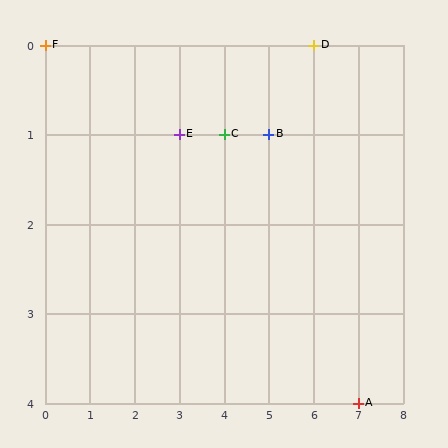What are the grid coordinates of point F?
Point F is at grid coordinates (0, 0).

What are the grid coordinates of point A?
Point A is at grid coordinates (7, 4).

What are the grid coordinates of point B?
Point B is at grid coordinates (5, 1).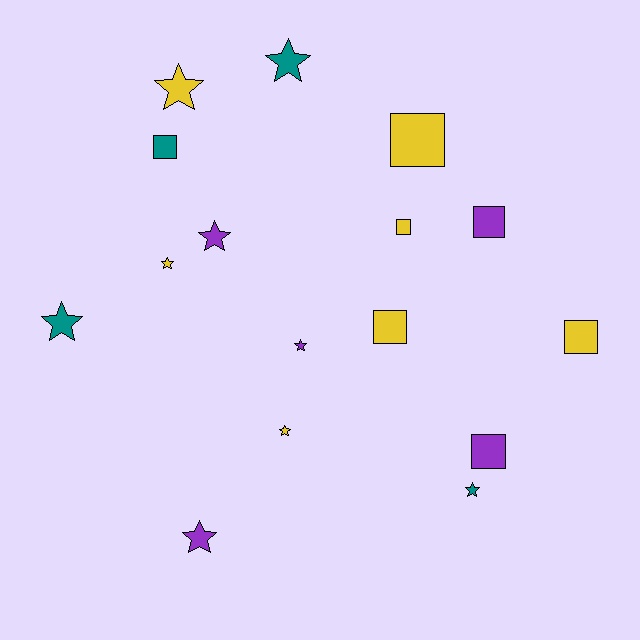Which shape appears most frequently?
Star, with 9 objects.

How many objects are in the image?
There are 16 objects.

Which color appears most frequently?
Yellow, with 7 objects.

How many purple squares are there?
There are 2 purple squares.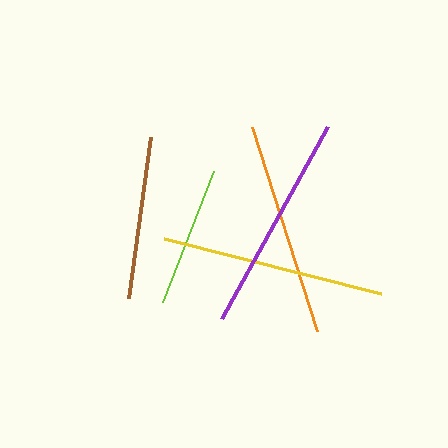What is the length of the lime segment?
The lime segment is approximately 140 pixels long.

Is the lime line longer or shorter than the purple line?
The purple line is longer than the lime line.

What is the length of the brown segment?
The brown segment is approximately 162 pixels long.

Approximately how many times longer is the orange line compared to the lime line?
The orange line is approximately 1.5 times the length of the lime line.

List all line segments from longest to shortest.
From longest to shortest: yellow, purple, orange, brown, lime.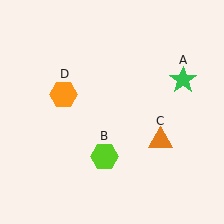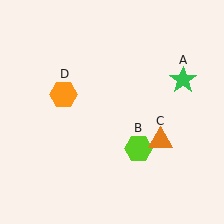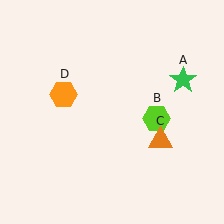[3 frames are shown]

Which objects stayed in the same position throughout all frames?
Green star (object A) and orange triangle (object C) and orange hexagon (object D) remained stationary.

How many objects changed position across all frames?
1 object changed position: lime hexagon (object B).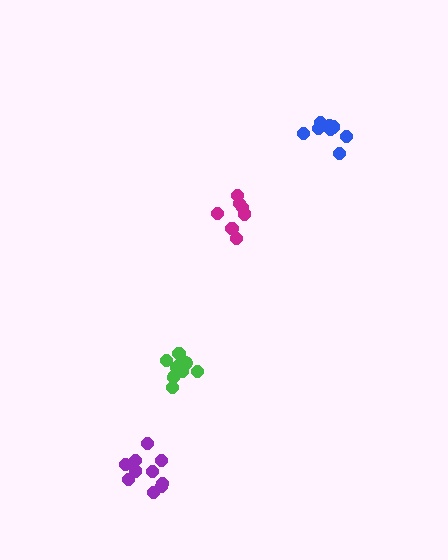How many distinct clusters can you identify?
There are 4 distinct clusters.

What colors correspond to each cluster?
The clusters are colored: purple, magenta, green, blue.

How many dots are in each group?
Group 1: 10 dots, Group 2: 7 dots, Group 3: 10 dots, Group 4: 8 dots (35 total).